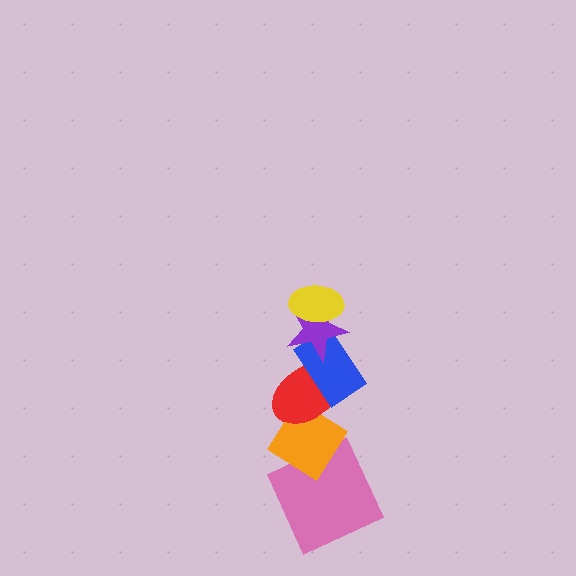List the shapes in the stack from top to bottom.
From top to bottom: the yellow ellipse, the purple star, the blue rectangle, the red ellipse, the orange diamond, the pink square.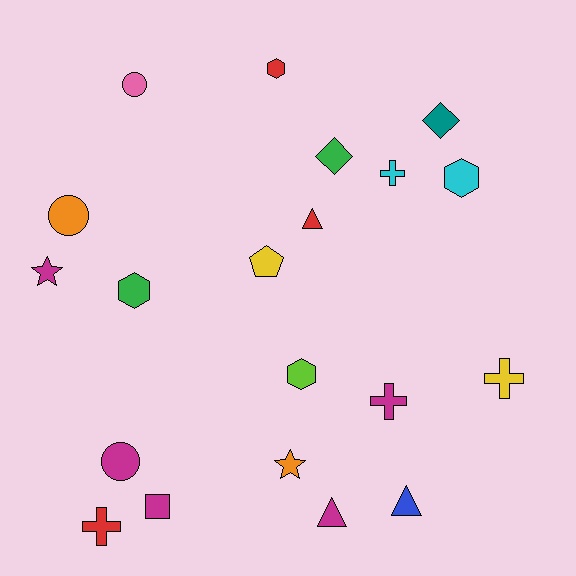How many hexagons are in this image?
There are 4 hexagons.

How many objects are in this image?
There are 20 objects.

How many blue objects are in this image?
There is 1 blue object.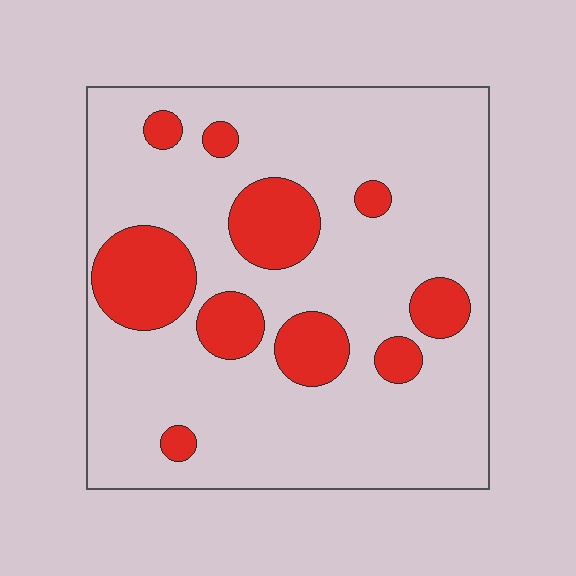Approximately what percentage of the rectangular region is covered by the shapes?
Approximately 20%.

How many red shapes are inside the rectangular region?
10.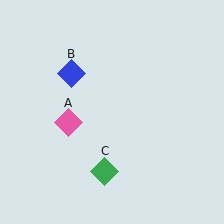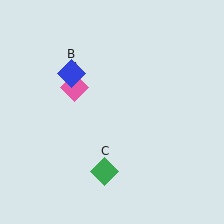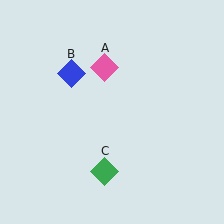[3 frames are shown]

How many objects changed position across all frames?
1 object changed position: pink diamond (object A).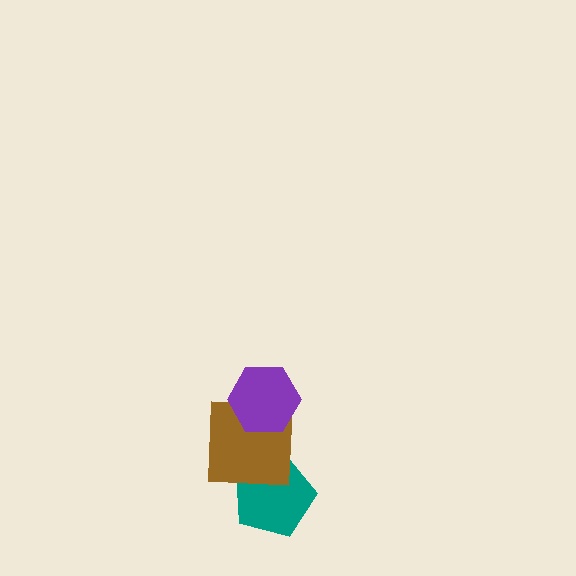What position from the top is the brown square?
The brown square is 2nd from the top.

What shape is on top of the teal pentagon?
The brown square is on top of the teal pentagon.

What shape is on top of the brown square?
The purple hexagon is on top of the brown square.